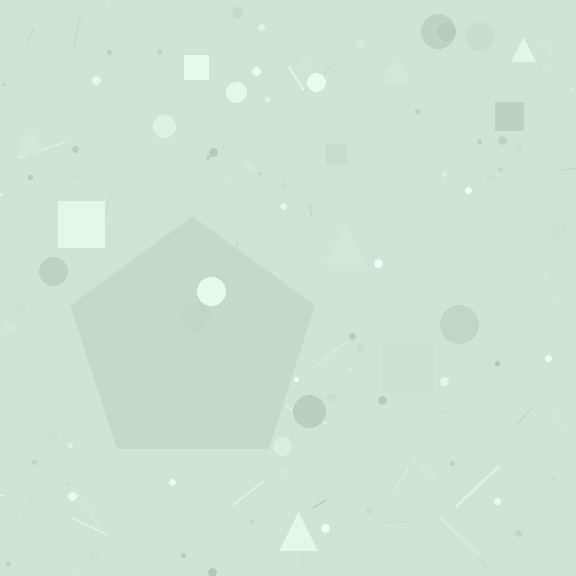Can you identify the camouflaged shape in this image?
The camouflaged shape is a pentagon.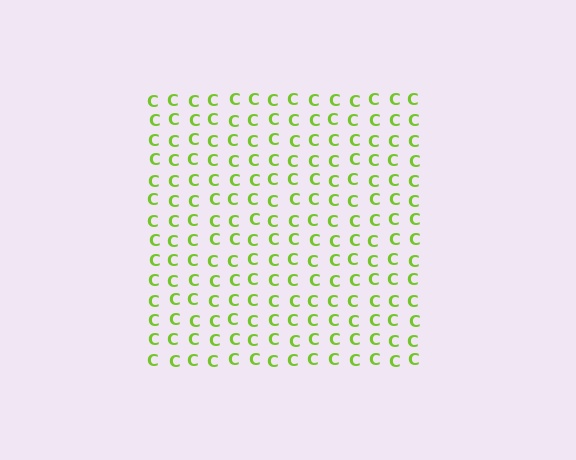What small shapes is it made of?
It is made of small letter C's.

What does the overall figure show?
The overall figure shows a square.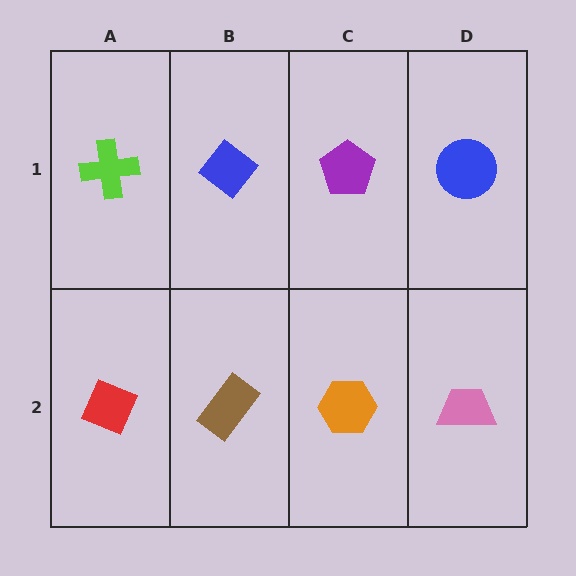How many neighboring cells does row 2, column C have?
3.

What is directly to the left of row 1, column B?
A lime cross.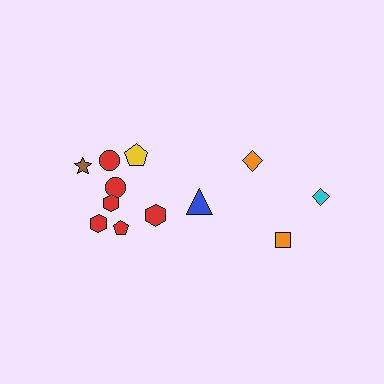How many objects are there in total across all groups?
There are 12 objects.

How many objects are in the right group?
There are 4 objects.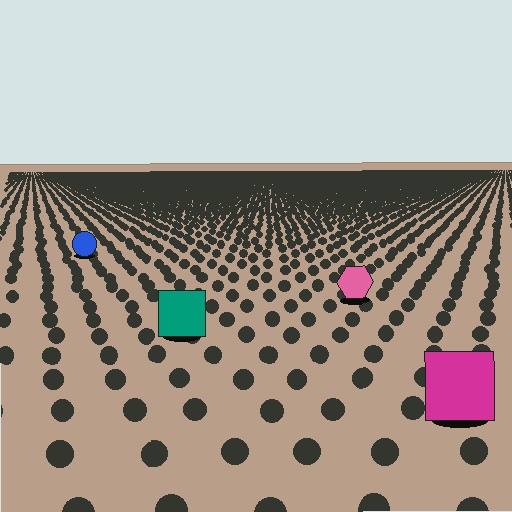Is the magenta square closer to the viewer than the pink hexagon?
Yes. The magenta square is closer — you can tell from the texture gradient: the ground texture is coarser near it.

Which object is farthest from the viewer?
The blue circle is farthest from the viewer. It appears smaller and the ground texture around it is denser.